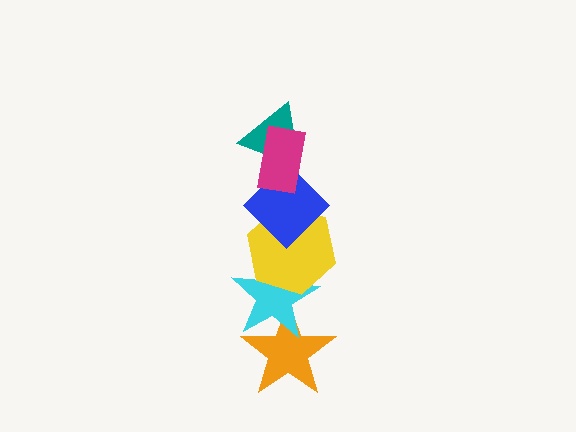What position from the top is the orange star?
The orange star is 6th from the top.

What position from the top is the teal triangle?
The teal triangle is 2nd from the top.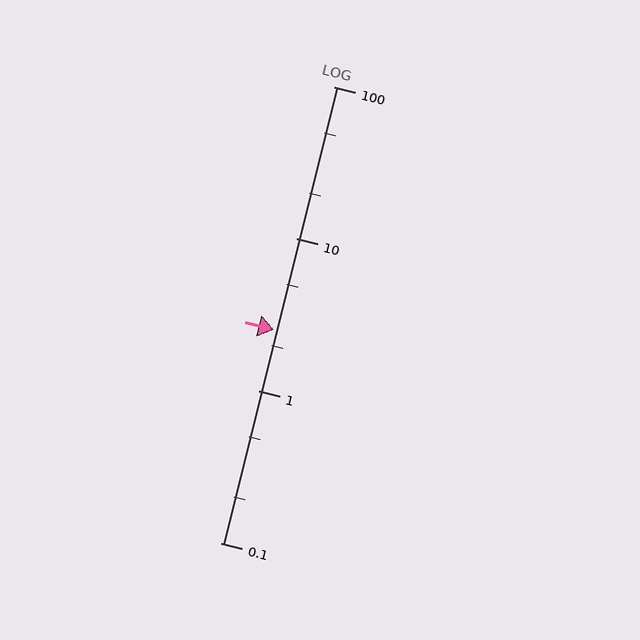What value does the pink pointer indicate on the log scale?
The pointer indicates approximately 2.5.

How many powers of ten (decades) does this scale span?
The scale spans 3 decades, from 0.1 to 100.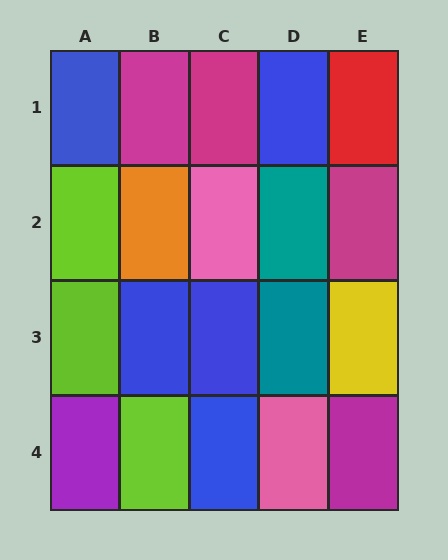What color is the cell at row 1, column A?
Blue.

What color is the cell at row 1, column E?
Red.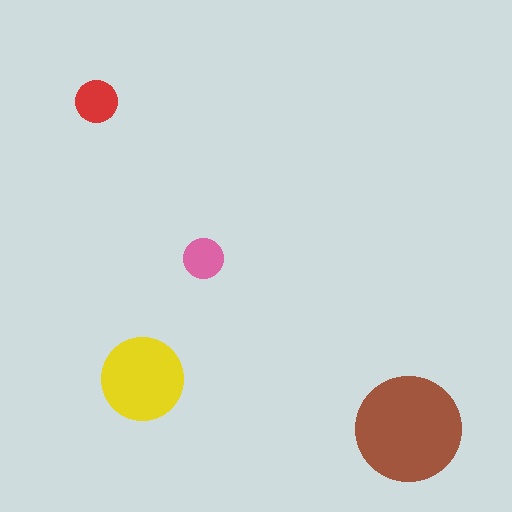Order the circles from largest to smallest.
the brown one, the yellow one, the red one, the pink one.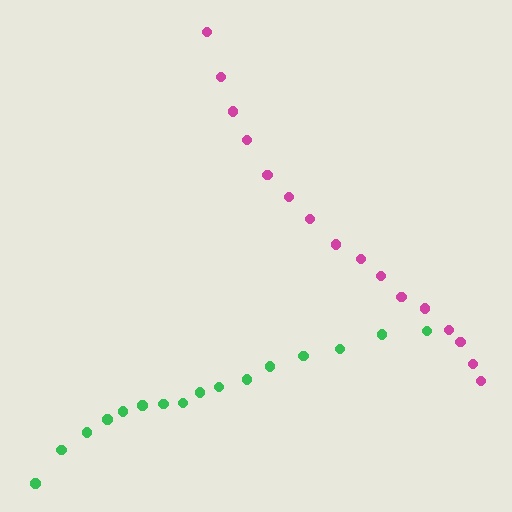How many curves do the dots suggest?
There are 2 distinct paths.